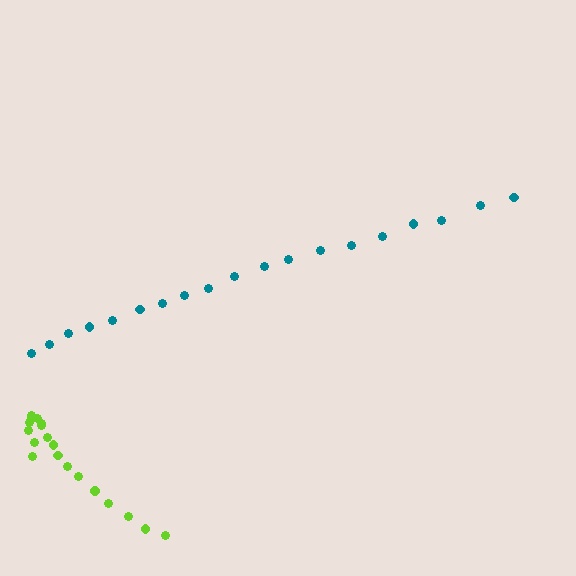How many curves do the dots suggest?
There are 2 distinct paths.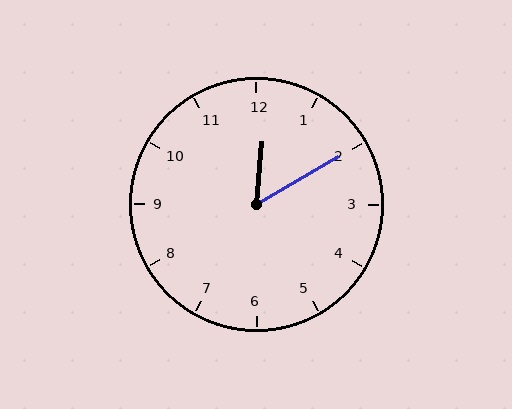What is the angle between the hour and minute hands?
Approximately 55 degrees.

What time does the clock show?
12:10.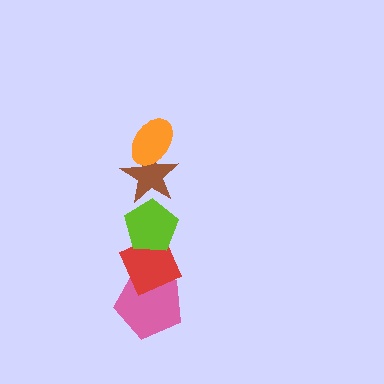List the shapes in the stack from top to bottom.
From top to bottom: the orange ellipse, the brown star, the lime pentagon, the red diamond, the pink pentagon.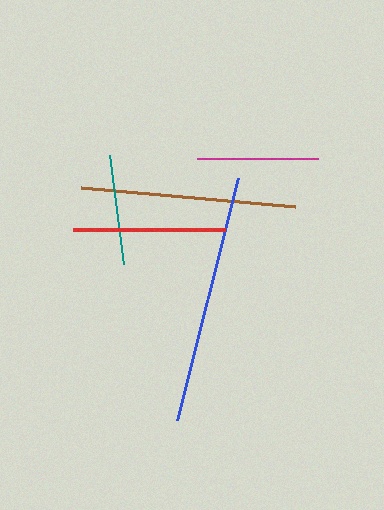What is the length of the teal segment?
The teal segment is approximately 109 pixels long.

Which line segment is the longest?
The blue line is the longest at approximately 249 pixels.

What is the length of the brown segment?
The brown segment is approximately 214 pixels long.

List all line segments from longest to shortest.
From longest to shortest: blue, brown, red, magenta, teal.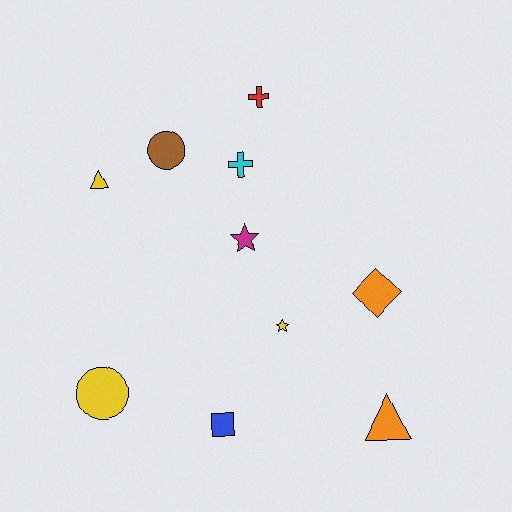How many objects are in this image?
There are 10 objects.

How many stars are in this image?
There are 2 stars.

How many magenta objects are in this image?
There is 1 magenta object.